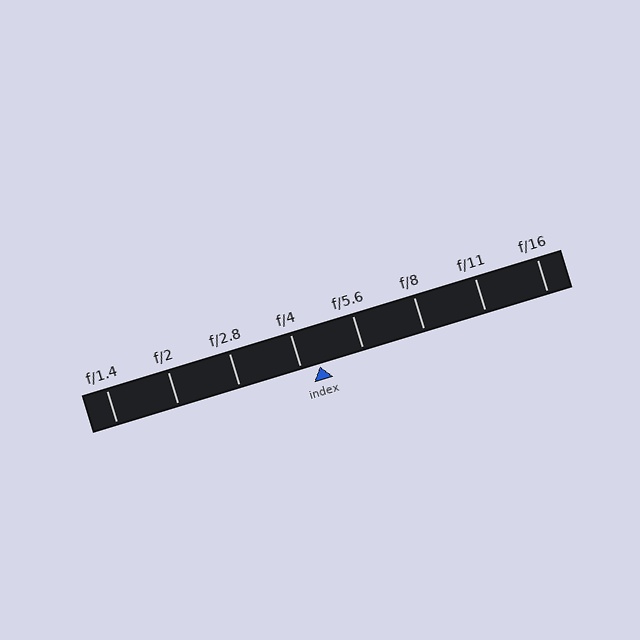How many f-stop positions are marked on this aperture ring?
There are 8 f-stop positions marked.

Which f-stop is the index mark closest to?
The index mark is closest to f/4.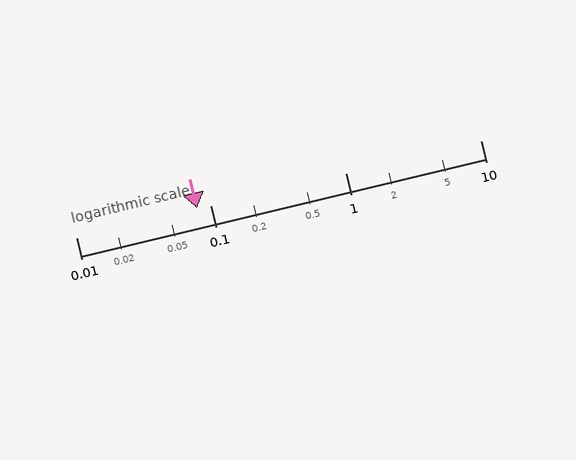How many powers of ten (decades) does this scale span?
The scale spans 3 decades, from 0.01 to 10.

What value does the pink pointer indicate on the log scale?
The pointer indicates approximately 0.079.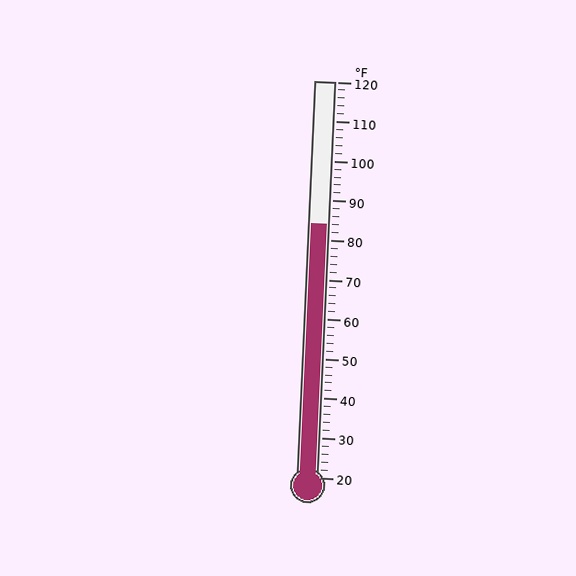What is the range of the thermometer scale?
The thermometer scale ranges from 20°F to 120°F.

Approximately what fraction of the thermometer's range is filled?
The thermometer is filled to approximately 65% of its range.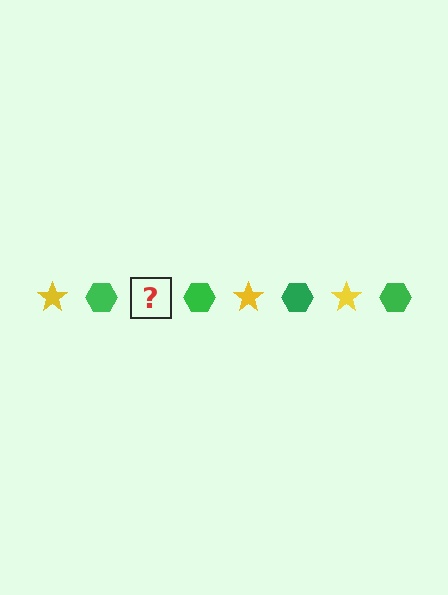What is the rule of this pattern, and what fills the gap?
The rule is that the pattern alternates between yellow star and green hexagon. The gap should be filled with a yellow star.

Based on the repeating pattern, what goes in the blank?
The blank should be a yellow star.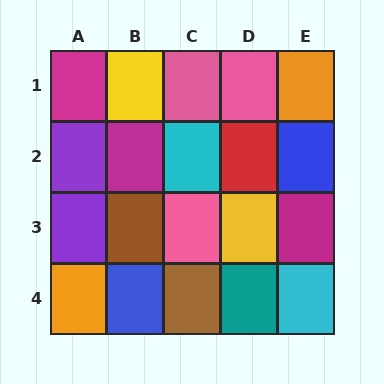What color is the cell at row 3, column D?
Yellow.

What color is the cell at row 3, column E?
Magenta.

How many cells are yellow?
2 cells are yellow.